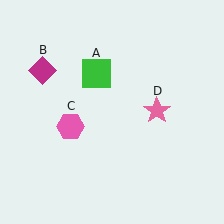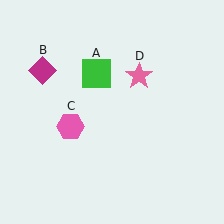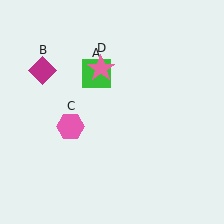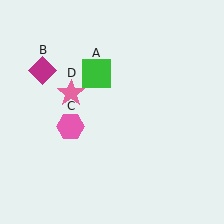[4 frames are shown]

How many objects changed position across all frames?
1 object changed position: pink star (object D).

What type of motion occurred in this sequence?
The pink star (object D) rotated counterclockwise around the center of the scene.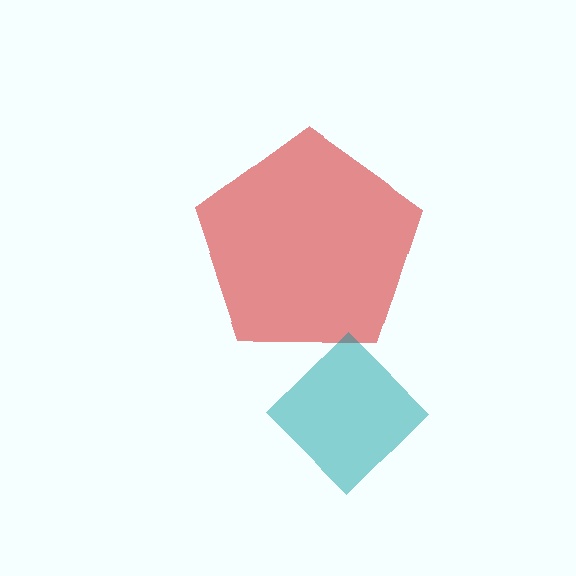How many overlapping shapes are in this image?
There are 2 overlapping shapes in the image.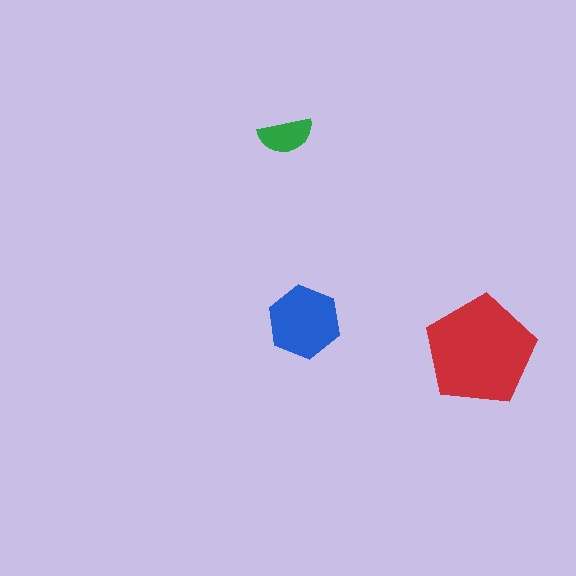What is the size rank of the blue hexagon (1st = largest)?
2nd.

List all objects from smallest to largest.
The green semicircle, the blue hexagon, the red pentagon.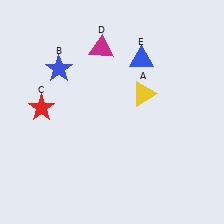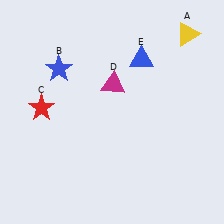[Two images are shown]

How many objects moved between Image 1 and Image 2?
2 objects moved between the two images.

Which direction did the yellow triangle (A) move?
The yellow triangle (A) moved up.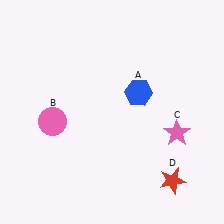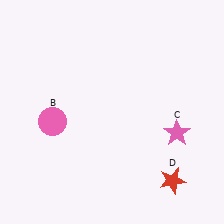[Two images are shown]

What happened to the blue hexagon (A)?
The blue hexagon (A) was removed in Image 2. It was in the top-right area of Image 1.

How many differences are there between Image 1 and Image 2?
There is 1 difference between the two images.